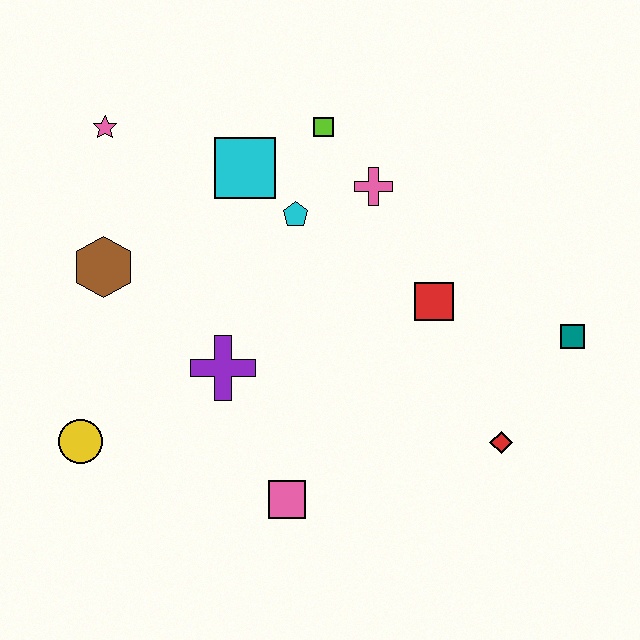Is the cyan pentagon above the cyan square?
No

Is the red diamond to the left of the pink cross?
No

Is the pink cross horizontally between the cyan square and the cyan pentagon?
No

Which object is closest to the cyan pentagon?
The cyan square is closest to the cyan pentagon.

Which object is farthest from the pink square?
The pink star is farthest from the pink square.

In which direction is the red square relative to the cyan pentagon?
The red square is to the right of the cyan pentagon.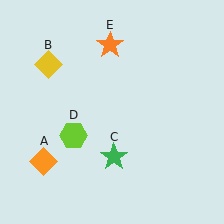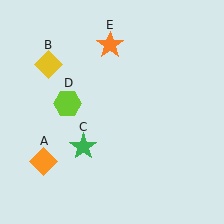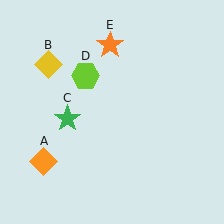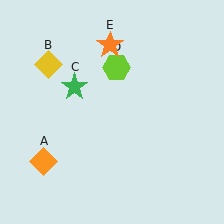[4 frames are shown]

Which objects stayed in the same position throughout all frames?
Orange diamond (object A) and yellow diamond (object B) and orange star (object E) remained stationary.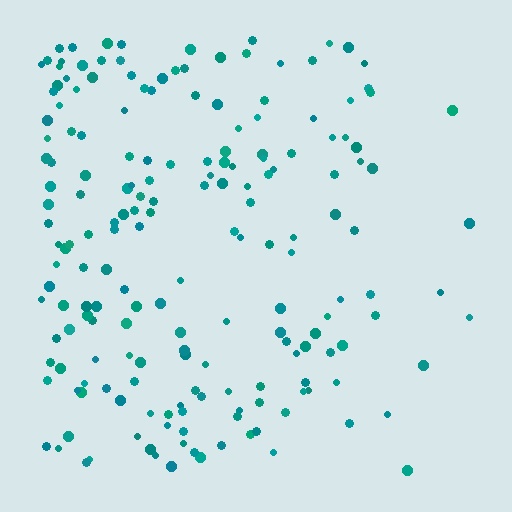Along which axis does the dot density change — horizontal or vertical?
Horizontal.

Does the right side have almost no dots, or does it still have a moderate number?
Still a moderate number, just noticeably fewer than the left.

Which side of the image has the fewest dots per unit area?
The right.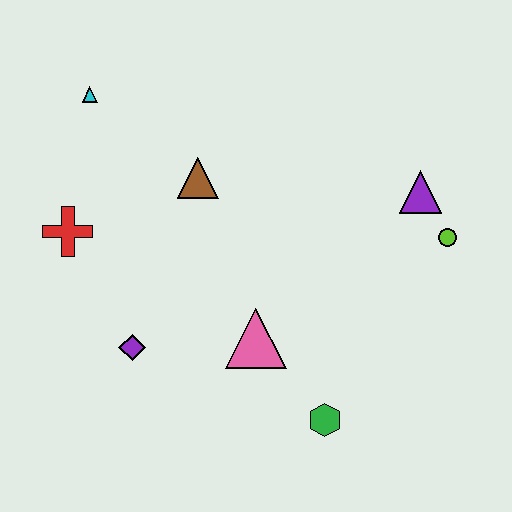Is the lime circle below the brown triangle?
Yes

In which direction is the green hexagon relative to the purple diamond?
The green hexagon is to the right of the purple diamond.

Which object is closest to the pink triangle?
The green hexagon is closest to the pink triangle.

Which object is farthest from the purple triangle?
The red cross is farthest from the purple triangle.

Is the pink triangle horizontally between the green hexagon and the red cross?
Yes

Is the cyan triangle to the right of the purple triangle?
No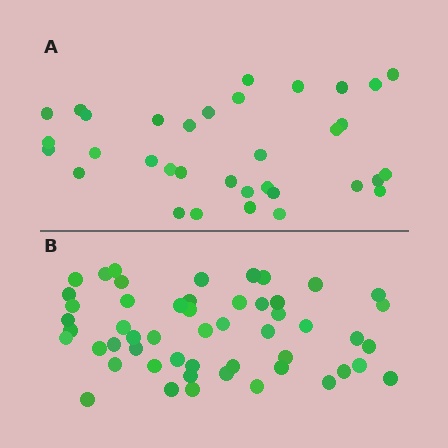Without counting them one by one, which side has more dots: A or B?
Region B (the bottom region) has more dots.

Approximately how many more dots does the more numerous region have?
Region B has approximately 20 more dots than region A.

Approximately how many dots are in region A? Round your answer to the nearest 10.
About 30 dots. (The exact count is 34, which rounds to 30.)